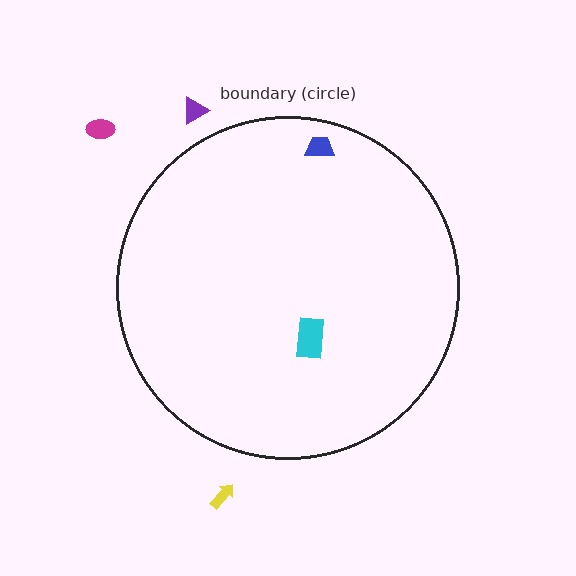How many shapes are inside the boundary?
2 inside, 3 outside.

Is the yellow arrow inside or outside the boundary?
Outside.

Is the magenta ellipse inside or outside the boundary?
Outside.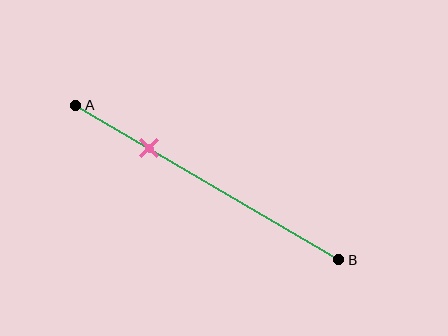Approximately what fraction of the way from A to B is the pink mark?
The pink mark is approximately 30% of the way from A to B.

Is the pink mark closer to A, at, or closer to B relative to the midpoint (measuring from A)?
The pink mark is closer to point A than the midpoint of segment AB.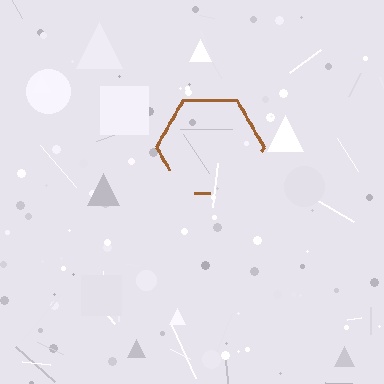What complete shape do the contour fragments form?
The contour fragments form a hexagon.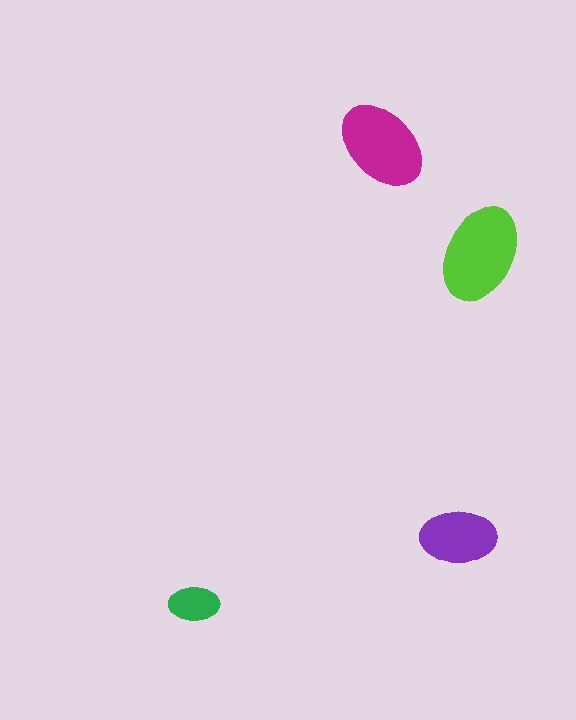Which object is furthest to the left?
The green ellipse is leftmost.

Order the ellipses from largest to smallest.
the lime one, the magenta one, the purple one, the green one.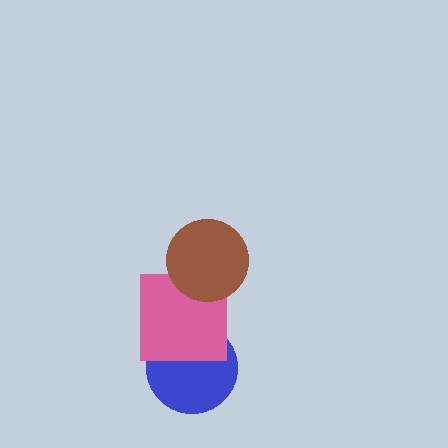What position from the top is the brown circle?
The brown circle is 1st from the top.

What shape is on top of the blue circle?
The pink square is on top of the blue circle.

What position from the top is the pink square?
The pink square is 2nd from the top.